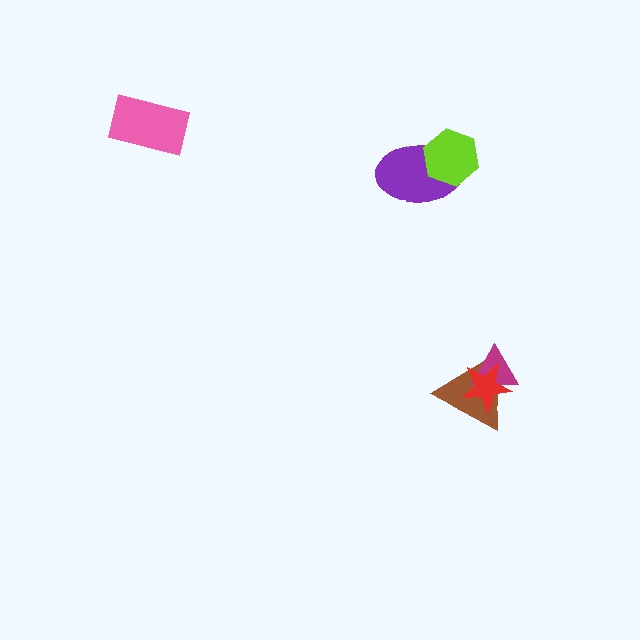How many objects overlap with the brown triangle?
2 objects overlap with the brown triangle.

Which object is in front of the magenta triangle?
The red star is in front of the magenta triangle.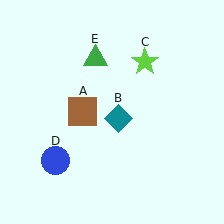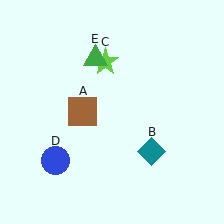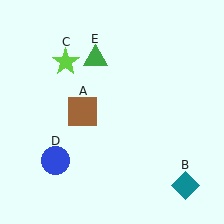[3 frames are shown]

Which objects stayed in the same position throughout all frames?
Brown square (object A) and blue circle (object D) and green triangle (object E) remained stationary.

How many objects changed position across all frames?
2 objects changed position: teal diamond (object B), lime star (object C).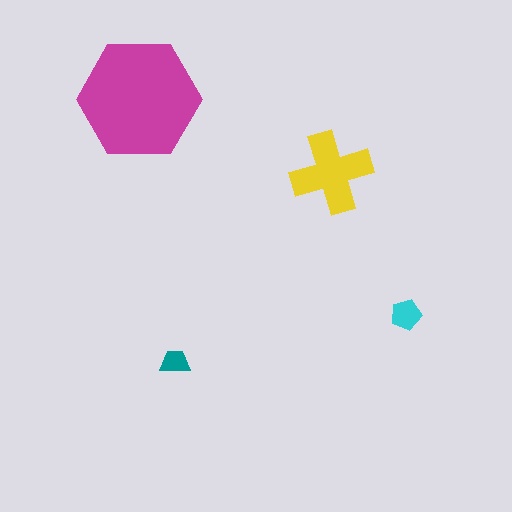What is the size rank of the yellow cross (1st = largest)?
2nd.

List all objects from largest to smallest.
The magenta hexagon, the yellow cross, the cyan pentagon, the teal trapezoid.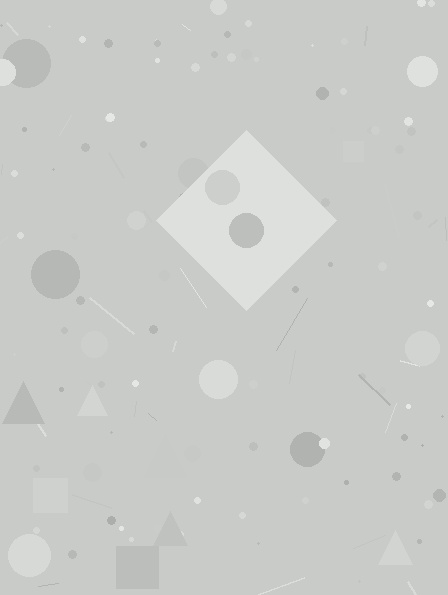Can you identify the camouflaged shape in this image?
The camouflaged shape is a diamond.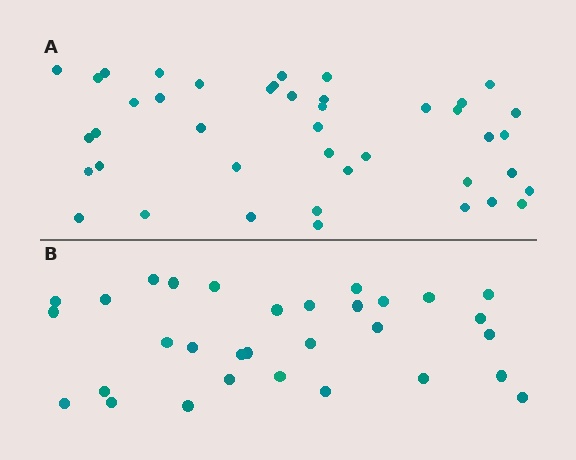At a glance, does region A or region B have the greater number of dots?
Region A (the top region) has more dots.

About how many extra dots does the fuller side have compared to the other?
Region A has roughly 12 or so more dots than region B.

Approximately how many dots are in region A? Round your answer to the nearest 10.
About 40 dots. (The exact count is 42, which rounds to 40.)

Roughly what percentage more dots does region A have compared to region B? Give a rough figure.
About 35% more.